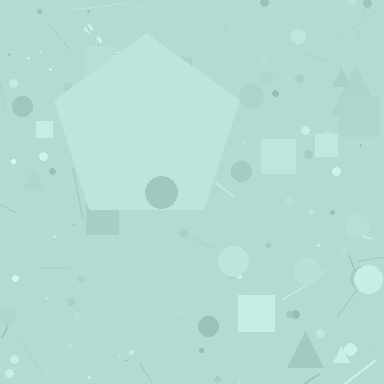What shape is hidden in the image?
A pentagon is hidden in the image.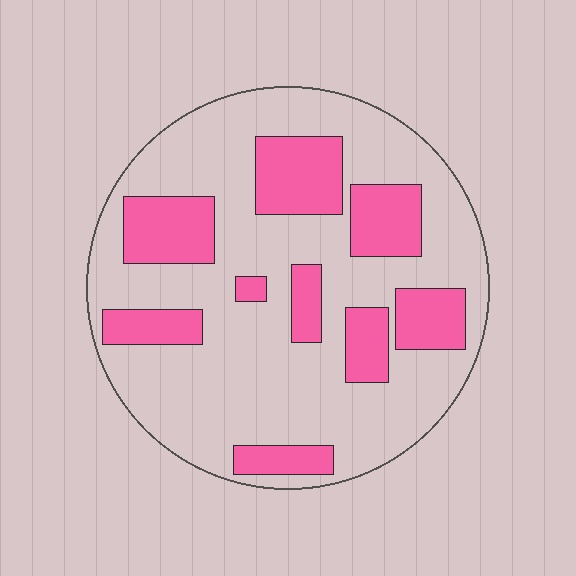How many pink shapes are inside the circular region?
9.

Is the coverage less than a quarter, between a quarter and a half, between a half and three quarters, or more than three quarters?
Between a quarter and a half.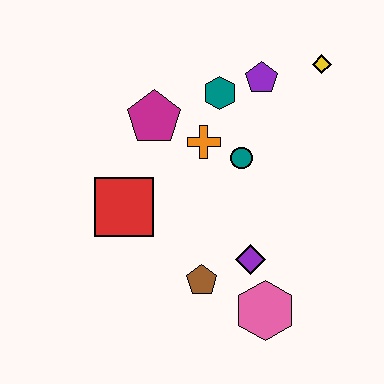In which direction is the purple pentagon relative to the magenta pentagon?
The purple pentagon is to the right of the magenta pentagon.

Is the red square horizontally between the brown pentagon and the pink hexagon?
No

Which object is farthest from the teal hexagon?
The pink hexagon is farthest from the teal hexagon.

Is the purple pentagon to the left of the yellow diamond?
Yes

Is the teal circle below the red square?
No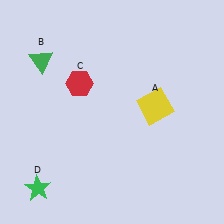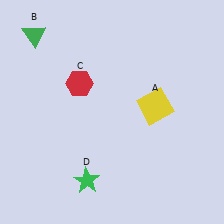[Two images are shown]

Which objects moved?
The objects that moved are: the green triangle (B), the green star (D).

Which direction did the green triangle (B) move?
The green triangle (B) moved up.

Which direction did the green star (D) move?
The green star (D) moved right.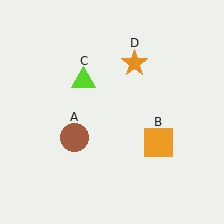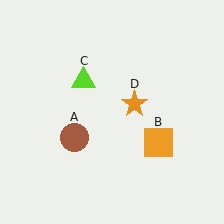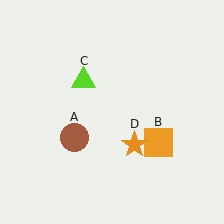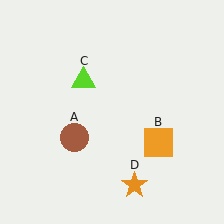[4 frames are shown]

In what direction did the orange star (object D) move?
The orange star (object D) moved down.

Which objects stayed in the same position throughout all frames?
Brown circle (object A) and orange square (object B) and lime triangle (object C) remained stationary.